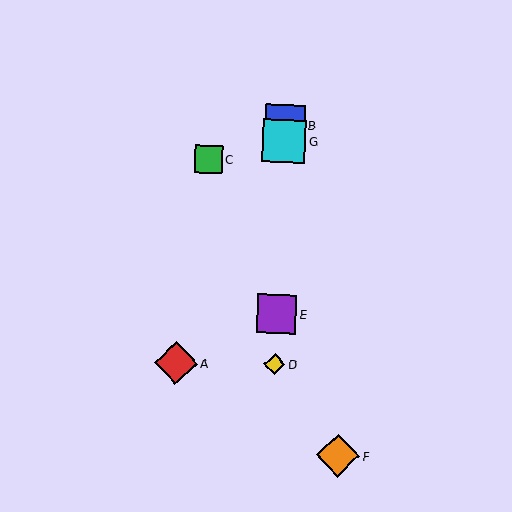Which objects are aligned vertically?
Objects B, D, E, G are aligned vertically.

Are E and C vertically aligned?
No, E is at x≈277 and C is at x≈209.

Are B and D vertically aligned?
Yes, both are at x≈285.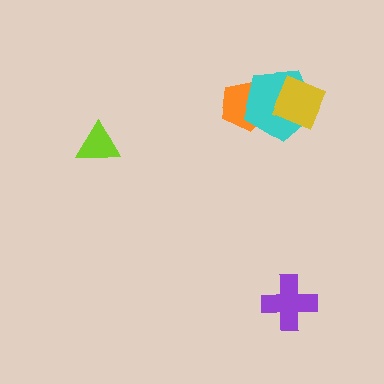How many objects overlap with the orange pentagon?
1 object overlaps with the orange pentagon.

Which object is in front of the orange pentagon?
The cyan pentagon is in front of the orange pentagon.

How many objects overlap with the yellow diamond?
1 object overlaps with the yellow diamond.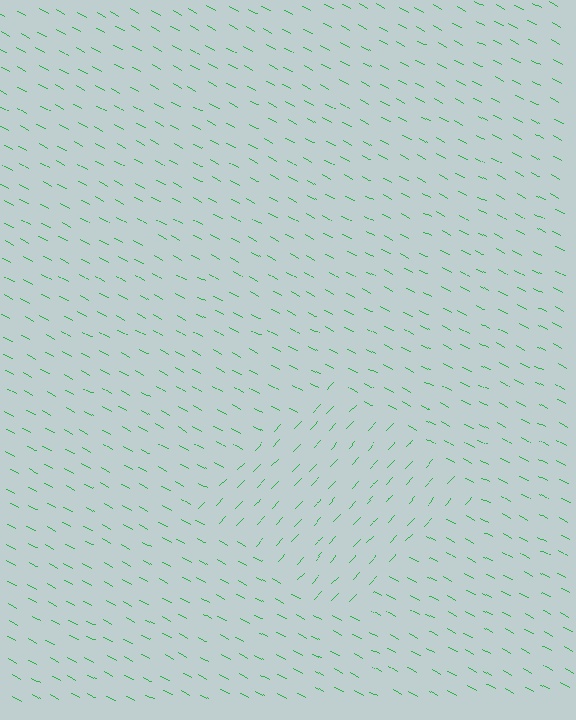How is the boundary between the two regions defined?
The boundary is defined purely by a change in line orientation (approximately 74 degrees difference). All lines are the same color and thickness.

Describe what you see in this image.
The image is filled with small green line segments. A diamond region in the image has lines oriented differently from the surrounding lines, creating a visible texture boundary.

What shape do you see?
I see a diamond.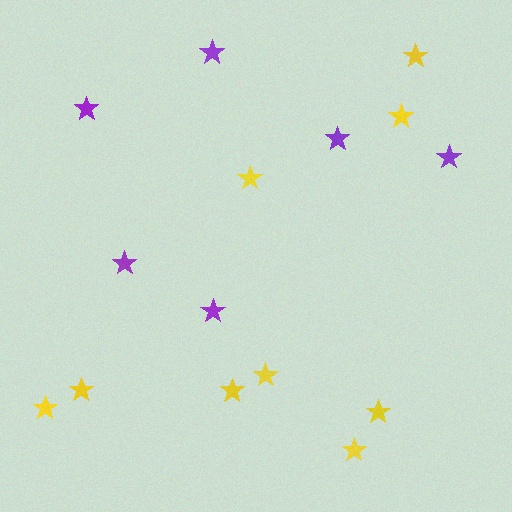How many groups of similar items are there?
There are 2 groups: one group of yellow stars (9) and one group of purple stars (6).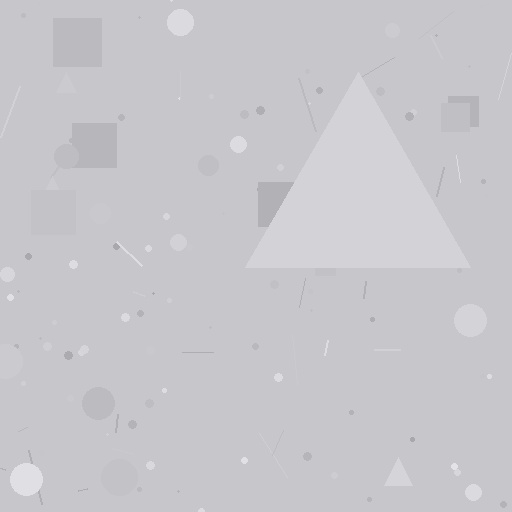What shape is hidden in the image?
A triangle is hidden in the image.